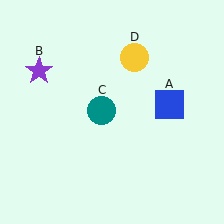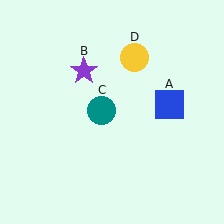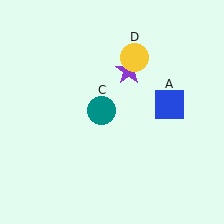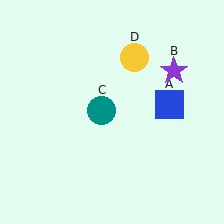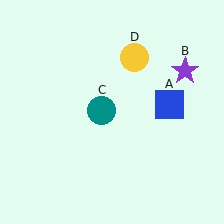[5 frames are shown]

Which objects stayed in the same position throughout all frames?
Blue square (object A) and teal circle (object C) and yellow circle (object D) remained stationary.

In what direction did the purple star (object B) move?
The purple star (object B) moved right.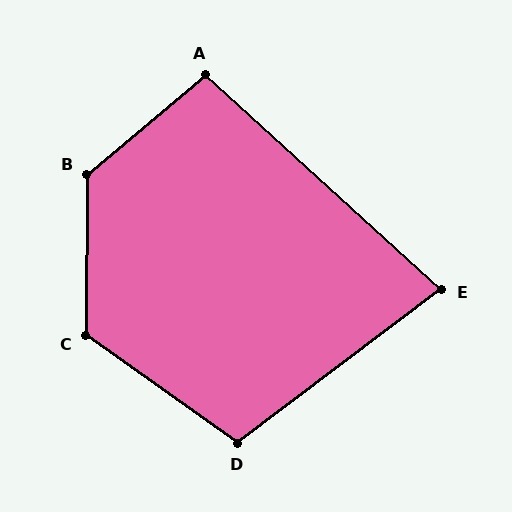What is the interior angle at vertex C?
Approximately 125 degrees (obtuse).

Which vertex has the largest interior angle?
B, at approximately 130 degrees.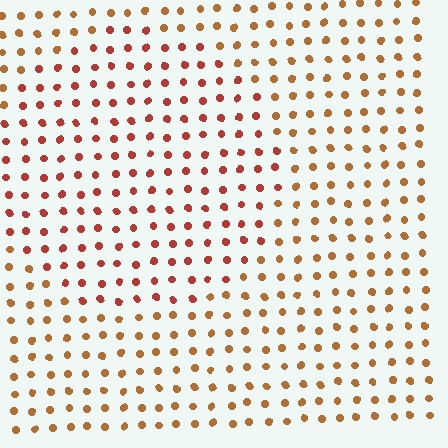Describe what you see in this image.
The image is filled with small brown elements in a uniform arrangement. A circle-shaped region is visible where the elements are tinted to a slightly different hue, forming a subtle color boundary.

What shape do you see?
I see a circle.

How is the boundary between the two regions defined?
The boundary is defined purely by a slight shift in hue (about 26 degrees). Spacing, size, and orientation are identical on both sides.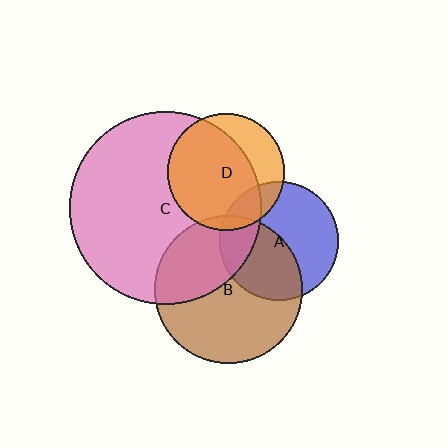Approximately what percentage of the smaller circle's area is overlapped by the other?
Approximately 25%.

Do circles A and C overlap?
Yes.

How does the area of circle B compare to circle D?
Approximately 1.6 times.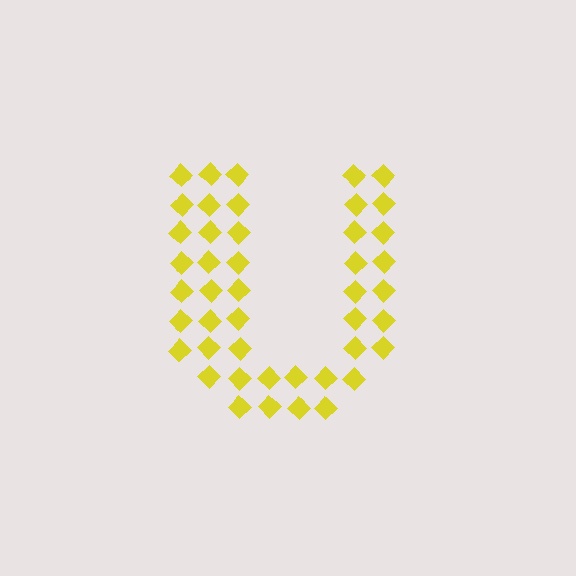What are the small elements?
The small elements are diamonds.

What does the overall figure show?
The overall figure shows the letter U.